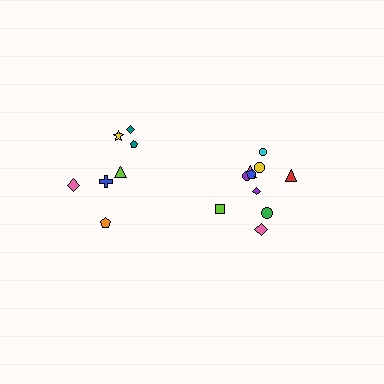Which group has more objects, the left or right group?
The right group.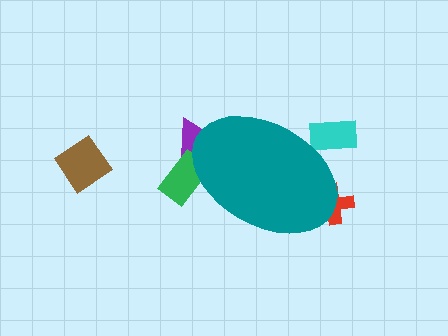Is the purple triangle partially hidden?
Yes, the purple triangle is partially hidden behind the teal ellipse.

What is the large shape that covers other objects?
A teal ellipse.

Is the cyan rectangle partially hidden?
Yes, the cyan rectangle is partially hidden behind the teal ellipse.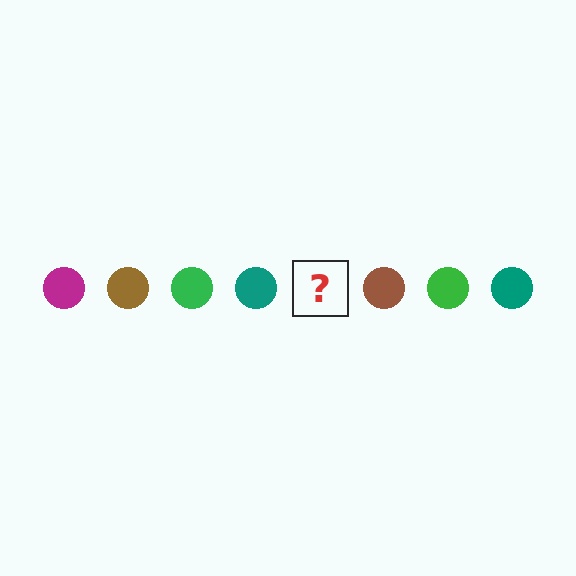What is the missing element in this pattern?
The missing element is a magenta circle.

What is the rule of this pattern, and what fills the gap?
The rule is that the pattern cycles through magenta, brown, green, teal circles. The gap should be filled with a magenta circle.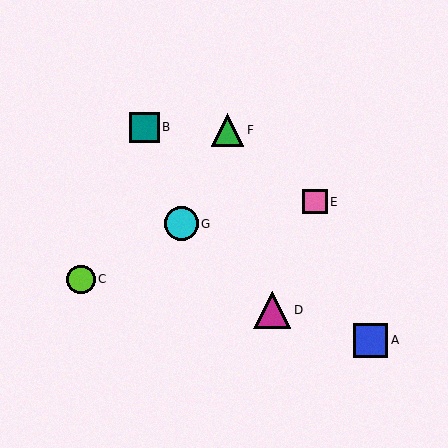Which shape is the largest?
The magenta triangle (labeled D) is the largest.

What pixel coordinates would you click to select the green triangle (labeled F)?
Click at (228, 130) to select the green triangle F.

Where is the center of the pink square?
The center of the pink square is at (315, 202).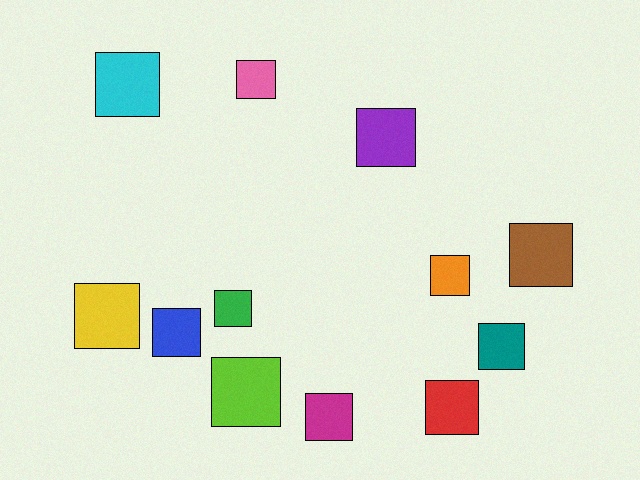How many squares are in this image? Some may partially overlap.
There are 12 squares.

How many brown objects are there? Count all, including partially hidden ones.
There is 1 brown object.